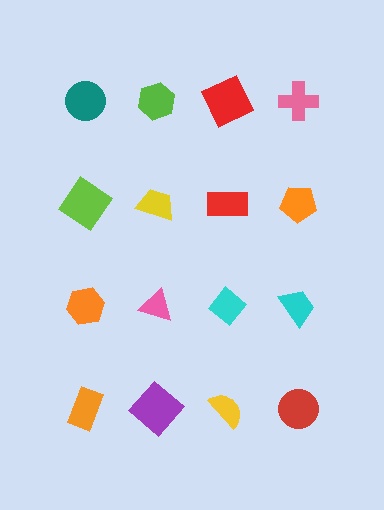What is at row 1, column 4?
A pink cross.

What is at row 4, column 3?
A yellow semicircle.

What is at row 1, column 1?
A teal circle.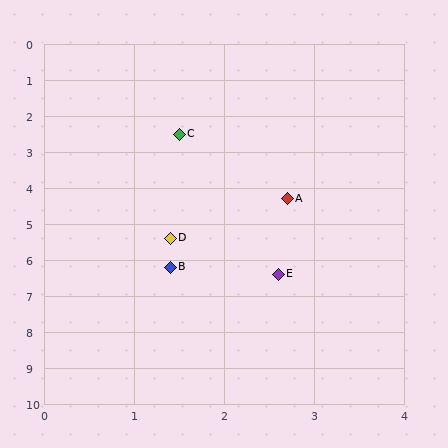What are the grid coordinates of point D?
Point D is at approximately (1.4, 5.4).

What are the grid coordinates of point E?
Point E is at approximately (2.6, 6.4).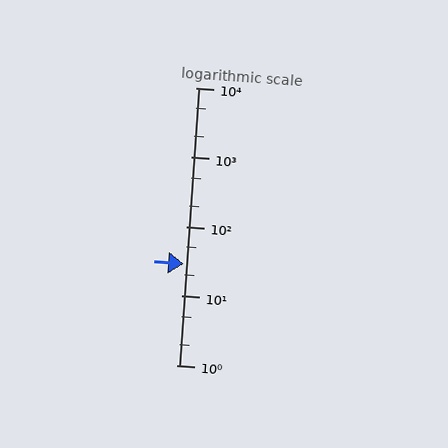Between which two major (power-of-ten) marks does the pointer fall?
The pointer is between 10 and 100.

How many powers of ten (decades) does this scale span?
The scale spans 4 decades, from 1 to 10000.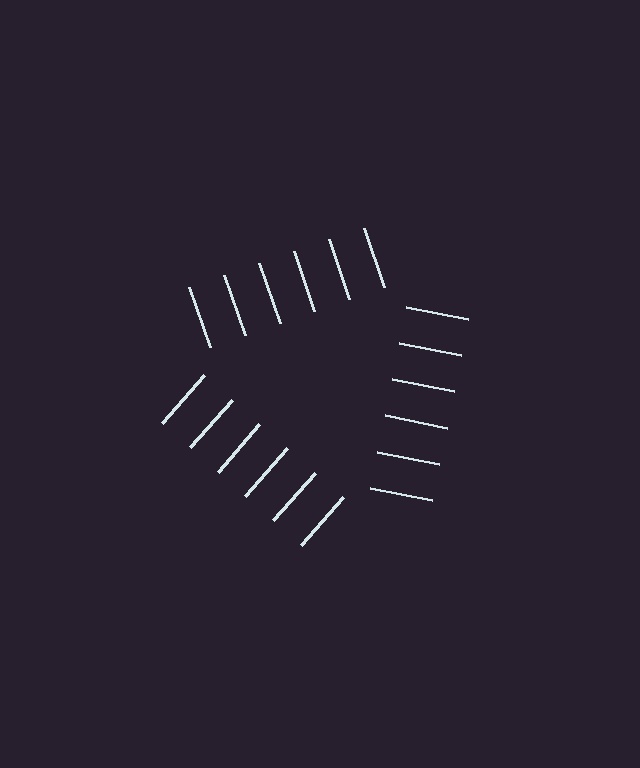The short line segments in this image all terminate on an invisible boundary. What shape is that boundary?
An illusory triangle — the line segments terminate on its edges but no continuous stroke is drawn.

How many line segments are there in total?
18 — 6 along each of the 3 edges.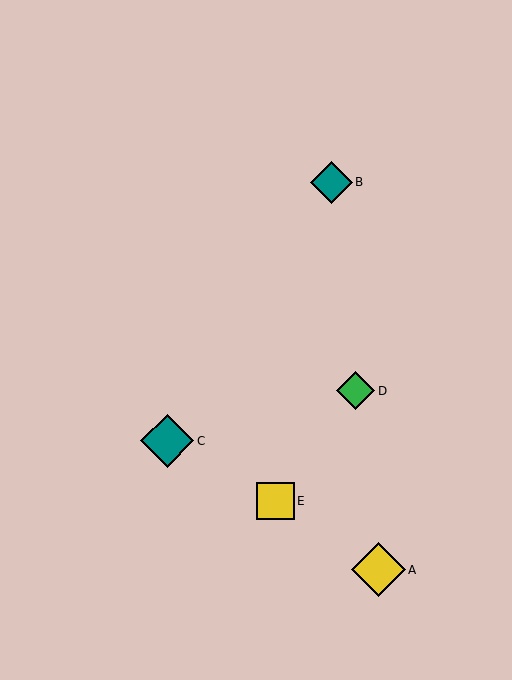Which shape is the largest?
The yellow diamond (labeled A) is the largest.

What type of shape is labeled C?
Shape C is a teal diamond.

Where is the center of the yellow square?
The center of the yellow square is at (276, 501).